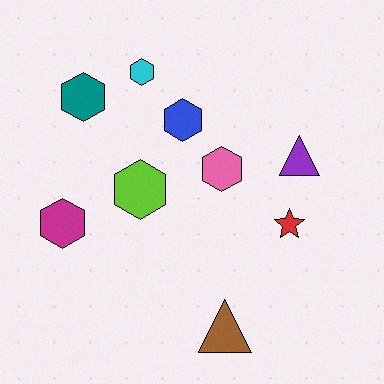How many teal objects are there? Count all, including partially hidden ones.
There is 1 teal object.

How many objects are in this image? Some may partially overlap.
There are 9 objects.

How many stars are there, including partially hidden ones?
There is 1 star.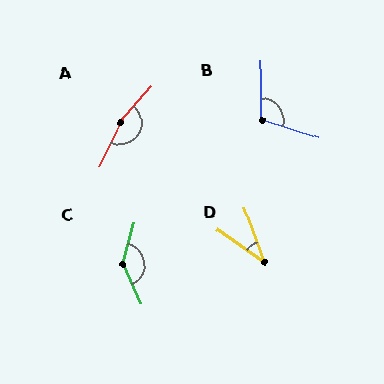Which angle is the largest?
A, at approximately 164 degrees.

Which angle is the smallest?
D, at approximately 35 degrees.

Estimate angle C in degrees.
Approximately 141 degrees.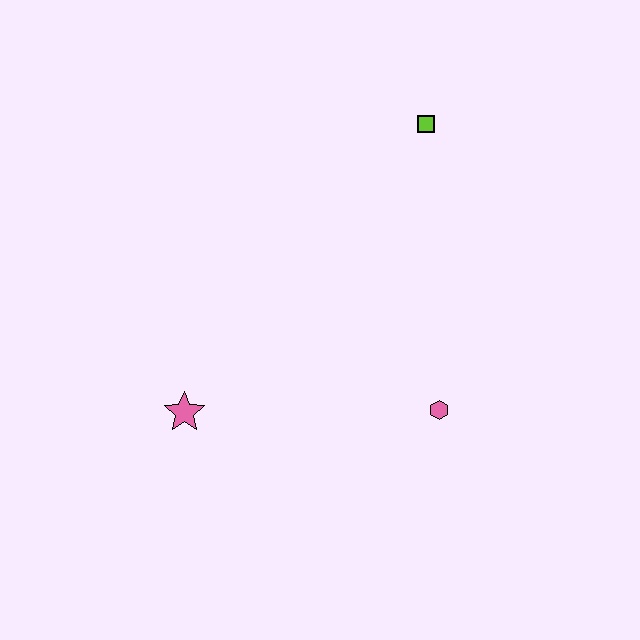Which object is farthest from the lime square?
The pink star is farthest from the lime square.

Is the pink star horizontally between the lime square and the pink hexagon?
No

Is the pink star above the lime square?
No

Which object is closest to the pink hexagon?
The pink star is closest to the pink hexagon.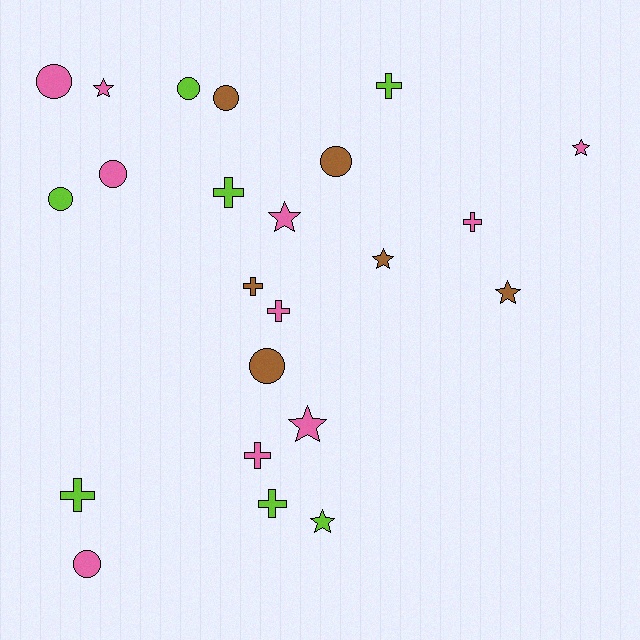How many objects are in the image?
There are 23 objects.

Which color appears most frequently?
Pink, with 10 objects.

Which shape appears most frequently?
Circle, with 8 objects.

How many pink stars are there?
There are 4 pink stars.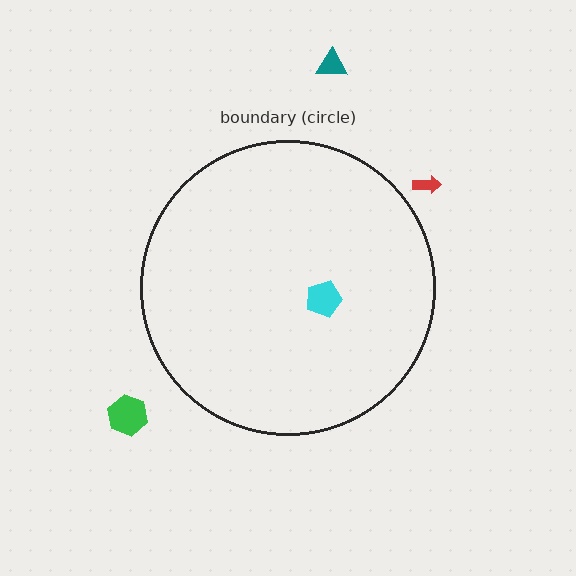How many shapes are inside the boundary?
1 inside, 3 outside.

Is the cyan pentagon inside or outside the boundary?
Inside.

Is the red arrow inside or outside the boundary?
Outside.